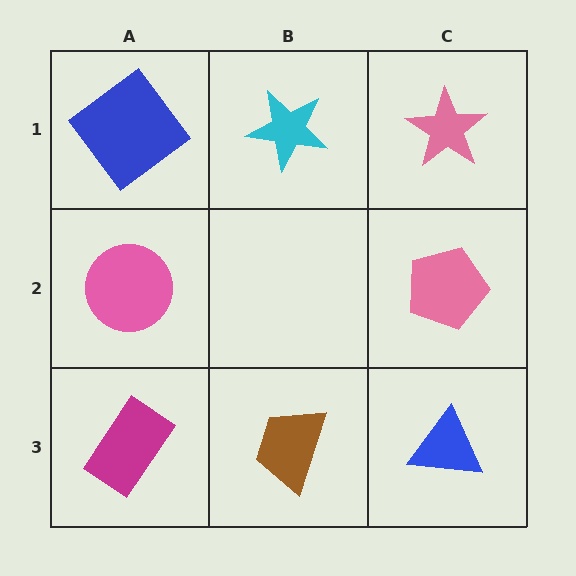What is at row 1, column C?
A pink star.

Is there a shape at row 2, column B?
No, that cell is empty.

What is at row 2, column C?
A pink pentagon.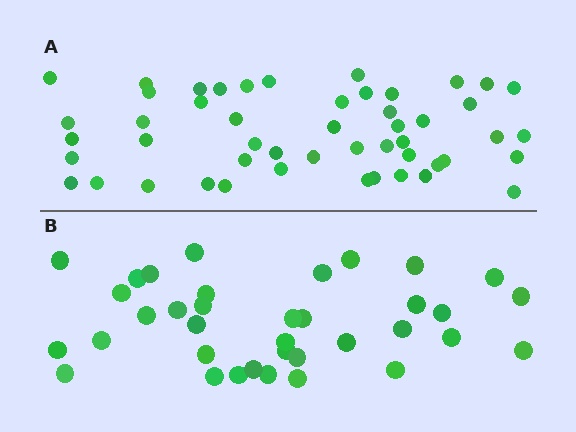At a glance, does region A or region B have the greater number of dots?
Region A (the top region) has more dots.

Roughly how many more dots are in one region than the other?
Region A has approximately 15 more dots than region B.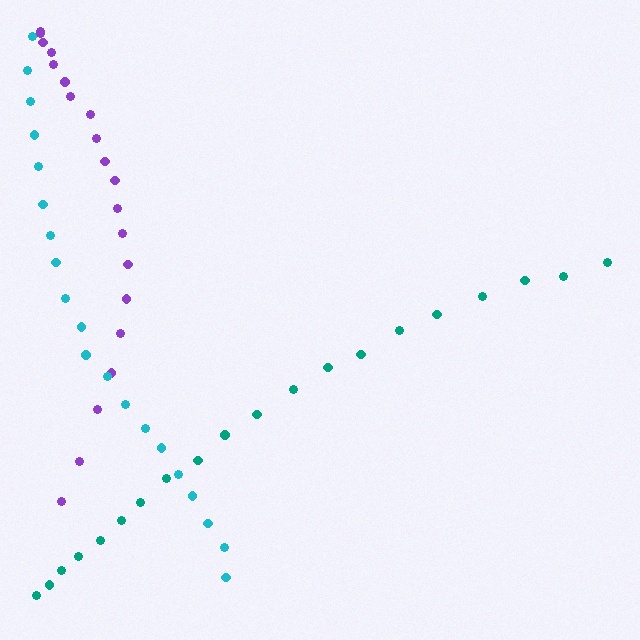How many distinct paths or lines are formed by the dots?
There are 3 distinct paths.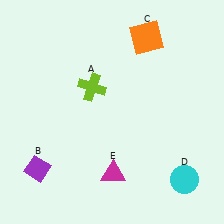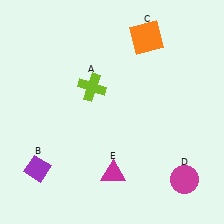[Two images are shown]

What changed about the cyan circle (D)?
In Image 1, D is cyan. In Image 2, it changed to magenta.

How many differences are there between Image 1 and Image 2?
There is 1 difference between the two images.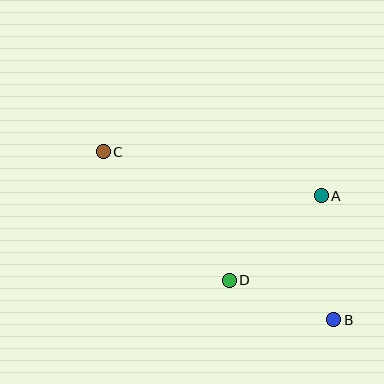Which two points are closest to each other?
Points B and D are closest to each other.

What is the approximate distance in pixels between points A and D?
The distance between A and D is approximately 125 pixels.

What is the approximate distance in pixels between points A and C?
The distance between A and C is approximately 223 pixels.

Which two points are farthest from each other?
Points B and C are farthest from each other.